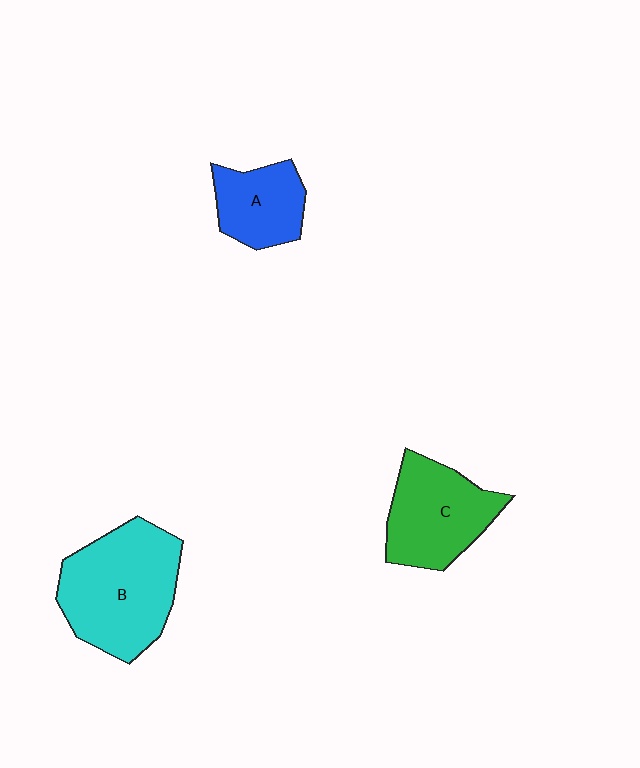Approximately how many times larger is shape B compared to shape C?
Approximately 1.3 times.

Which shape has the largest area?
Shape B (cyan).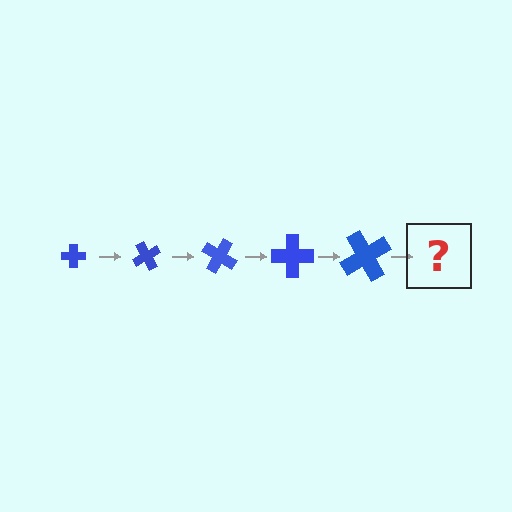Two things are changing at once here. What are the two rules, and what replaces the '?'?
The two rules are that the cross grows larger each step and it rotates 60 degrees each step. The '?' should be a cross, larger than the previous one and rotated 300 degrees from the start.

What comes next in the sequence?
The next element should be a cross, larger than the previous one and rotated 300 degrees from the start.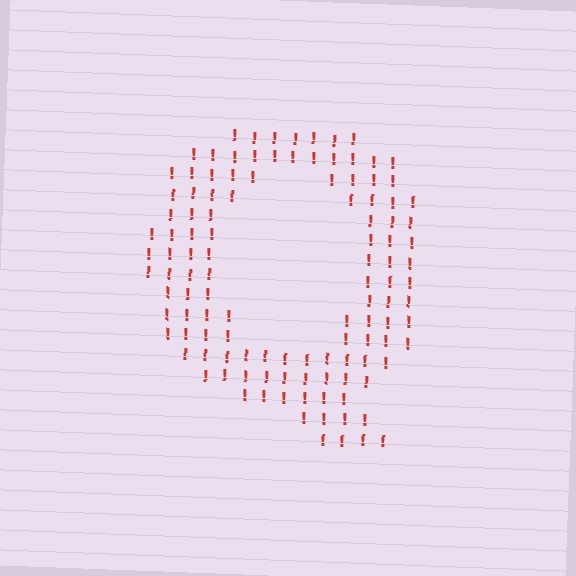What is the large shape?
The large shape is the letter Q.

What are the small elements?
The small elements are exclamation marks.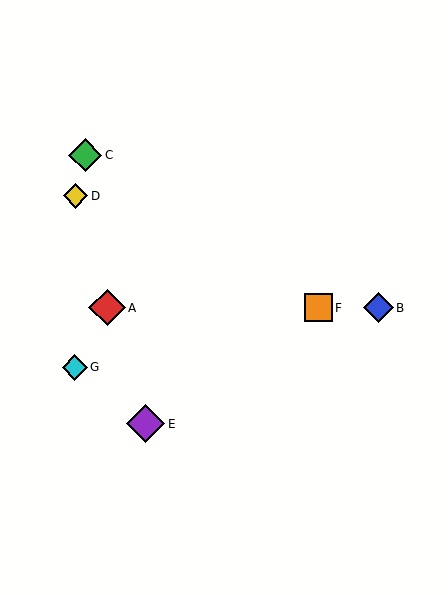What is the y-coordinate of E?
Object E is at y≈424.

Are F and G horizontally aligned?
No, F is at y≈308 and G is at y≈367.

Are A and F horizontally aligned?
Yes, both are at y≈308.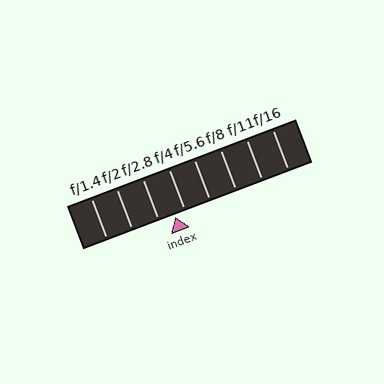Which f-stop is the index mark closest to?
The index mark is closest to f/4.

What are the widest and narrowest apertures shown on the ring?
The widest aperture shown is f/1.4 and the narrowest is f/16.